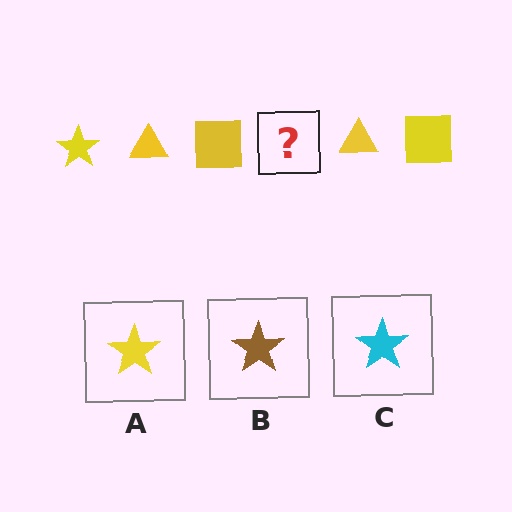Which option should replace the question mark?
Option A.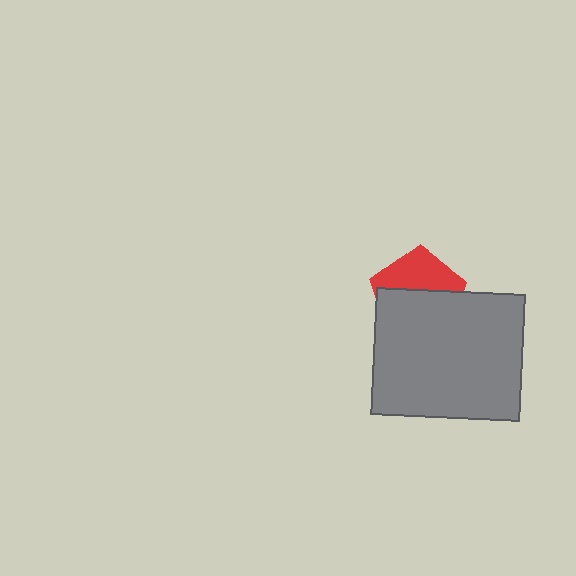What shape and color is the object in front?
The object in front is a gray rectangle.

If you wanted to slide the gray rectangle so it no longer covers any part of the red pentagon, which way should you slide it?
Slide it down — that is the most direct way to separate the two shapes.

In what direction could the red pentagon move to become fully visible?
The red pentagon could move up. That would shift it out from behind the gray rectangle entirely.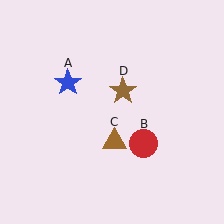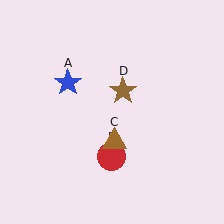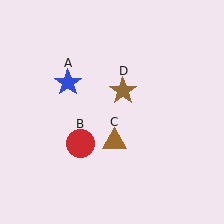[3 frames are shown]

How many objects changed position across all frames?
1 object changed position: red circle (object B).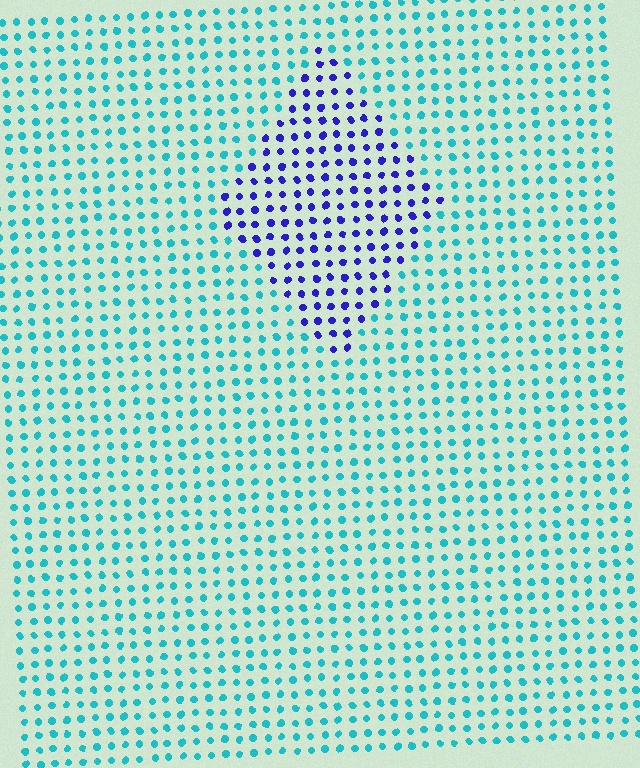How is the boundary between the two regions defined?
The boundary is defined purely by a slight shift in hue (about 62 degrees). Spacing, size, and orientation are identical on both sides.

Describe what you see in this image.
The image is filled with small cyan elements in a uniform arrangement. A diamond-shaped region is visible where the elements are tinted to a slightly different hue, forming a subtle color boundary.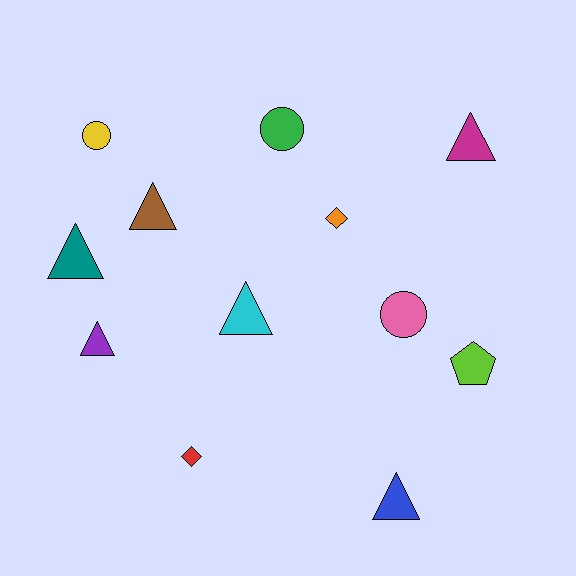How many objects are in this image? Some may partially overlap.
There are 12 objects.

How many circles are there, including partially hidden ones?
There are 3 circles.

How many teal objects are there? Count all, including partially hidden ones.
There is 1 teal object.